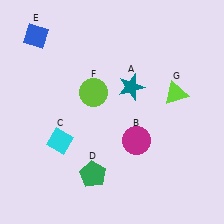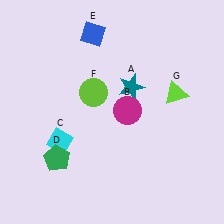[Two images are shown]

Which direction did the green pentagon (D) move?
The green pentagon (D) moved left.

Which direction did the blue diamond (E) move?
The blue diamond (E) moved right.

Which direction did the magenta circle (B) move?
The magenta circle (B) moved up.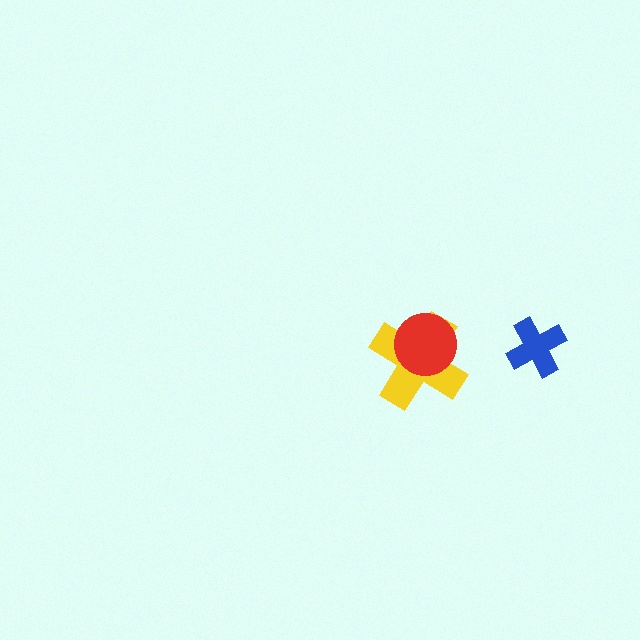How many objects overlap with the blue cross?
0 objects overlap with the blue cross.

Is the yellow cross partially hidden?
Yes, it is partially covered by another shape.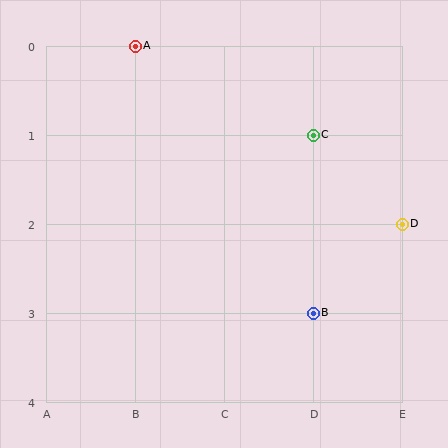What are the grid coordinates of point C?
Point C is at grid coordinates (D, 1).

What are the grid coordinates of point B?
Point B is at grid coordinates (D, 3).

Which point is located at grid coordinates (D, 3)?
Point B is at (D, 3).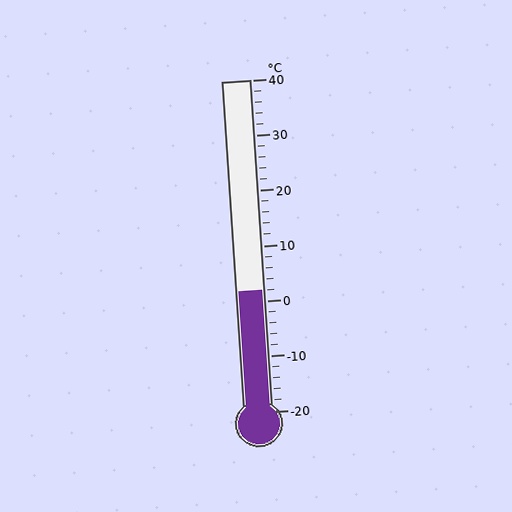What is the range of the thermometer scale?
The thermometer scale ranges from -20°C to 40°C.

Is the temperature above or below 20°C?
The temperature is below 20°C.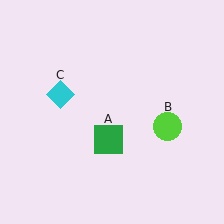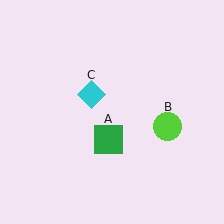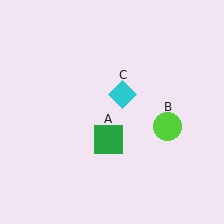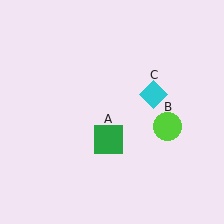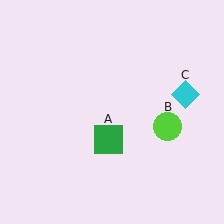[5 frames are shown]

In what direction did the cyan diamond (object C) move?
The cyan diamond (object C) moved right.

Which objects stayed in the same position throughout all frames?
Green square (object A) and lime circle (object B) remained stationary.